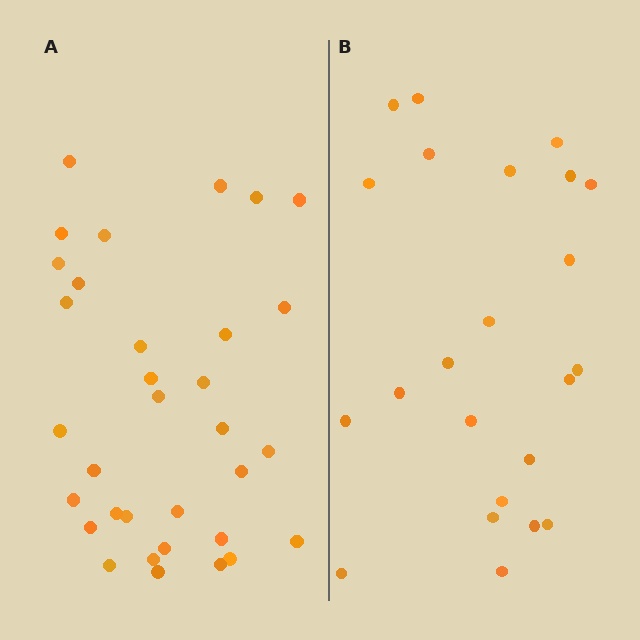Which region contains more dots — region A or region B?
Region A (the left region) has more dots.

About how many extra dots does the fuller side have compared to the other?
Region A has roughly 10 or so more dots than region B.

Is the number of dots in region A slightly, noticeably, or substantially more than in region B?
Region A has noticeably more, but not dramatically so. The ratio is roughly 1.4 to 1.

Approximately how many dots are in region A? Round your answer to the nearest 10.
About 30 dots. (The exact count is 33, which rounds to 30.)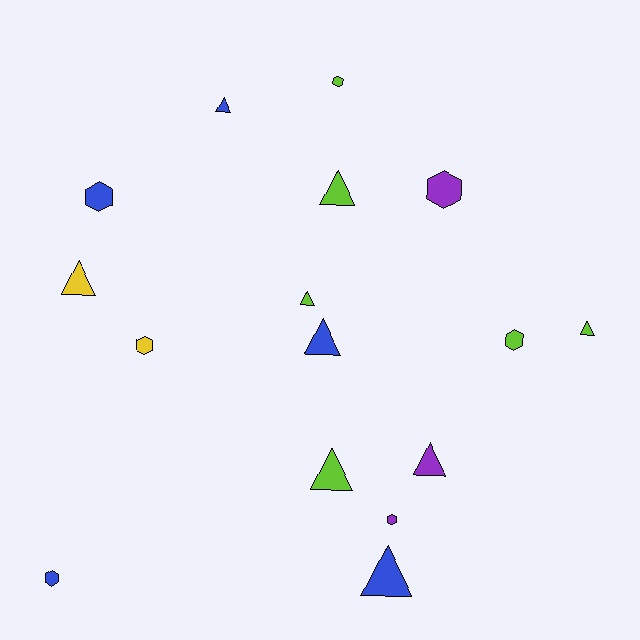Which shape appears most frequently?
Triangle, with 9 objects.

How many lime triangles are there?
There are 4 lime triangles.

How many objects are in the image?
There are 16 objects.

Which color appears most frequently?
Lime, with 6 objects.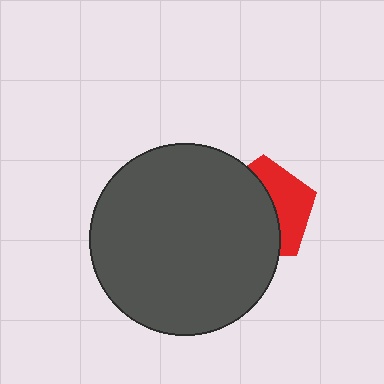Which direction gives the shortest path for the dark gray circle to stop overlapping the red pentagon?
Moving left gives the shortest separation.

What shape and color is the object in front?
The object in front is a dark gray circle.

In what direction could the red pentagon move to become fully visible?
The red pentagon could move right. That would shift it out from behind the dark gray circle entirely.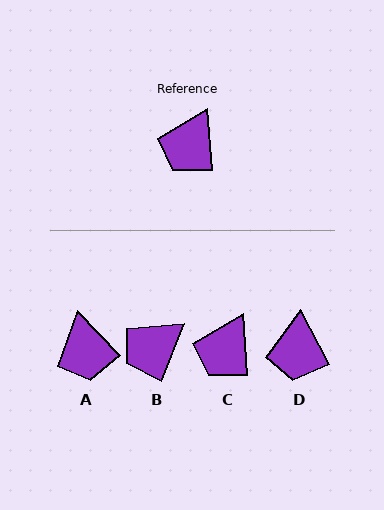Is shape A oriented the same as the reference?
No, it is off by about 40 degrees.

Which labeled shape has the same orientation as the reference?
C.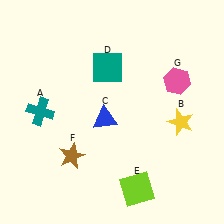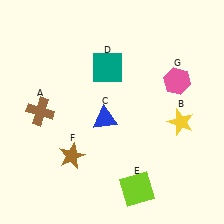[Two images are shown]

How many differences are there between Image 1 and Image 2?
There is 1 difference between the two images.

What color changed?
The cross (A) changed from teal in Image 1 to brown in Image 2.